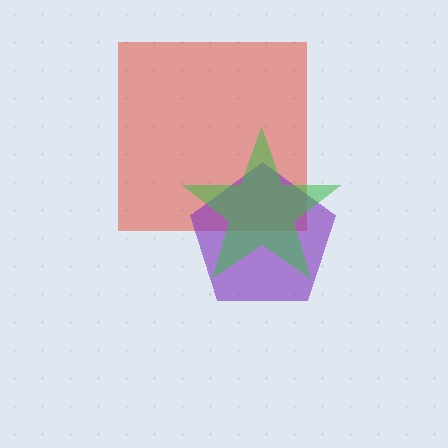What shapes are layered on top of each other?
The layered shapes are: a red square, a purple pentagon, a green star.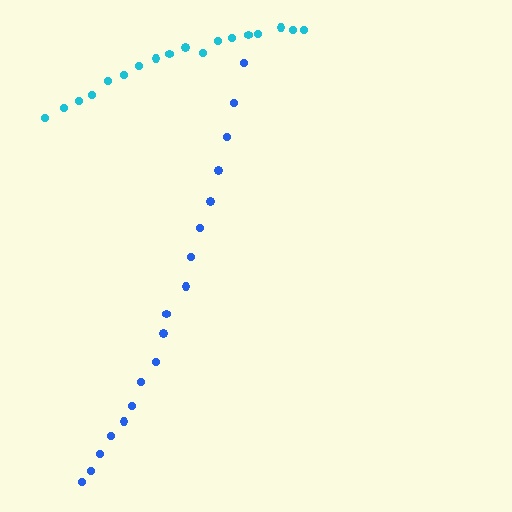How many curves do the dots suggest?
There are 2 distinct paths.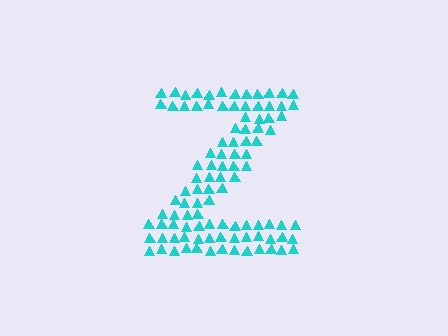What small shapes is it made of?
It is made of small triangles.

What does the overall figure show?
The overall figure shows the letter Z.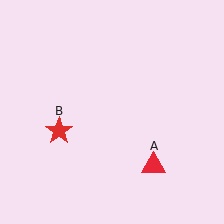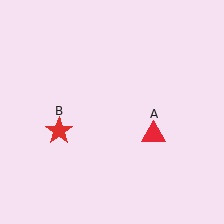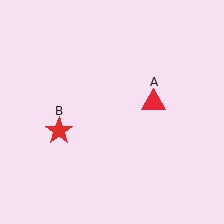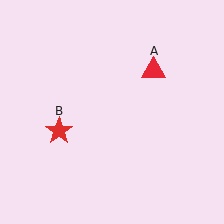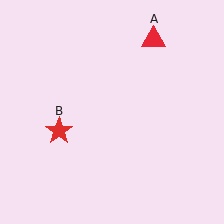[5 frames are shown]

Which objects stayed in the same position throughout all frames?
Red star (object B) remained stationary.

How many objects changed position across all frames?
1 object changed position: red triangle (object A).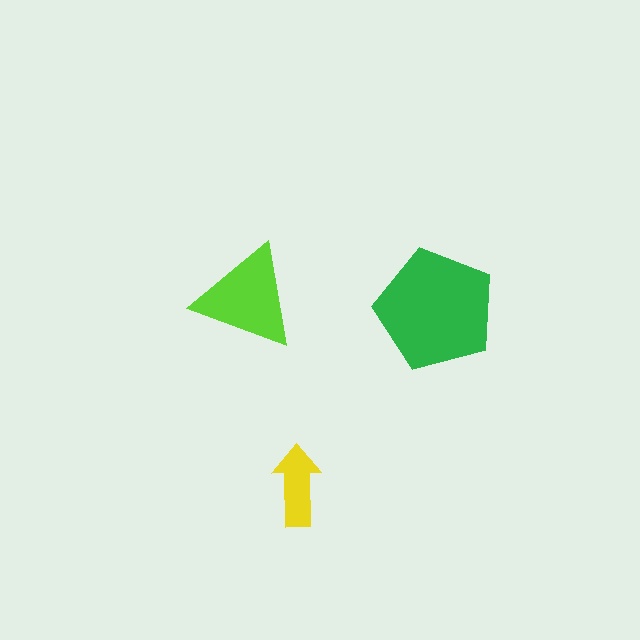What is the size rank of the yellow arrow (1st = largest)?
3rd.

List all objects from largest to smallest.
The green pentagon, the lime triangle, the yellow arrow.